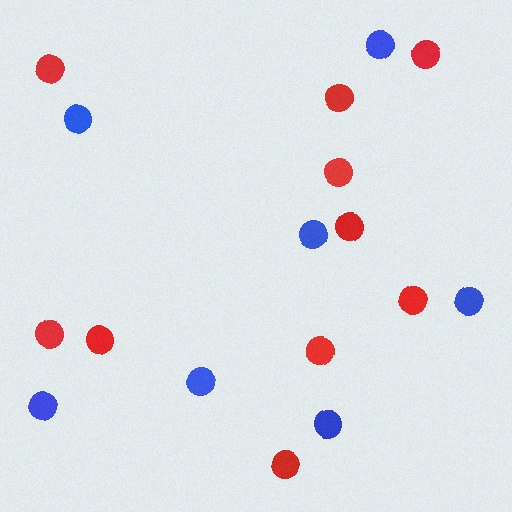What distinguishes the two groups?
There are 2 groups: one group of red circles (10) and one group of blue circles (7).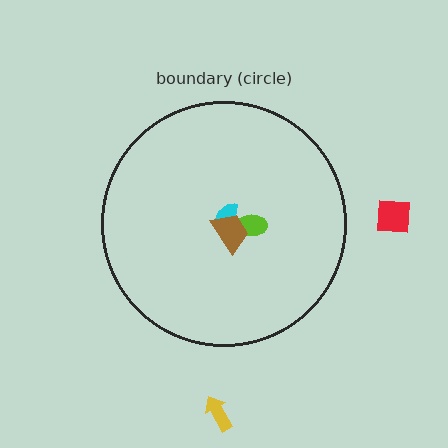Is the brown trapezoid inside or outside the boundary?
Inside.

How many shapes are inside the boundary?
3 inside, 2 outside.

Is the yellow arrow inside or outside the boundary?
Outside.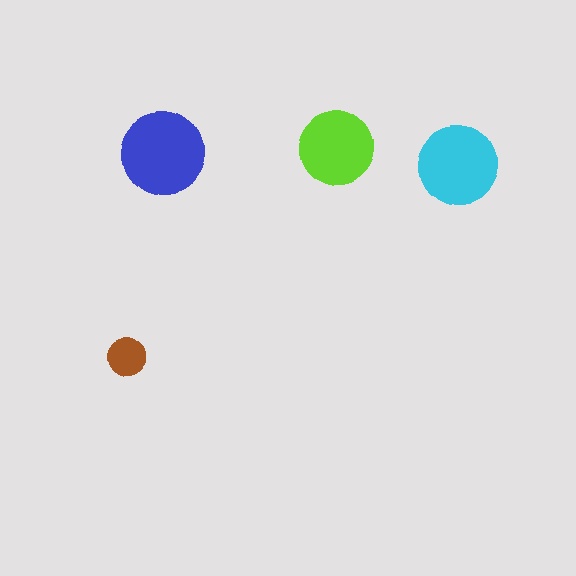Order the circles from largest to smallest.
the blue one, the cyan one, the lime one, the brown one.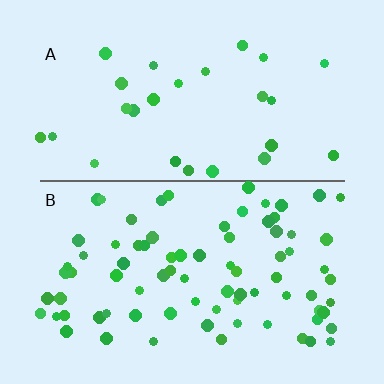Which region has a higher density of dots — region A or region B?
B (the bottom).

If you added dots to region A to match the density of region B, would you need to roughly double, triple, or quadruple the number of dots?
Approximately triple.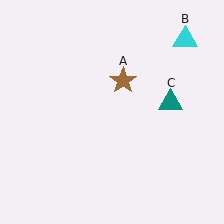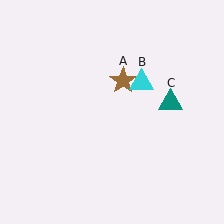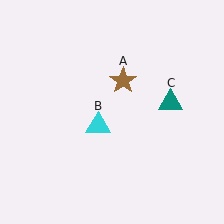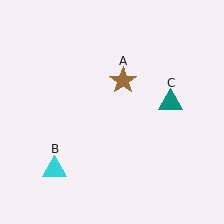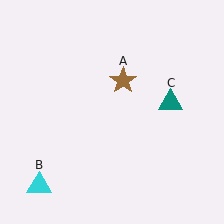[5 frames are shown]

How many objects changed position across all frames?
1 object changed position: cyan triangle (object B).